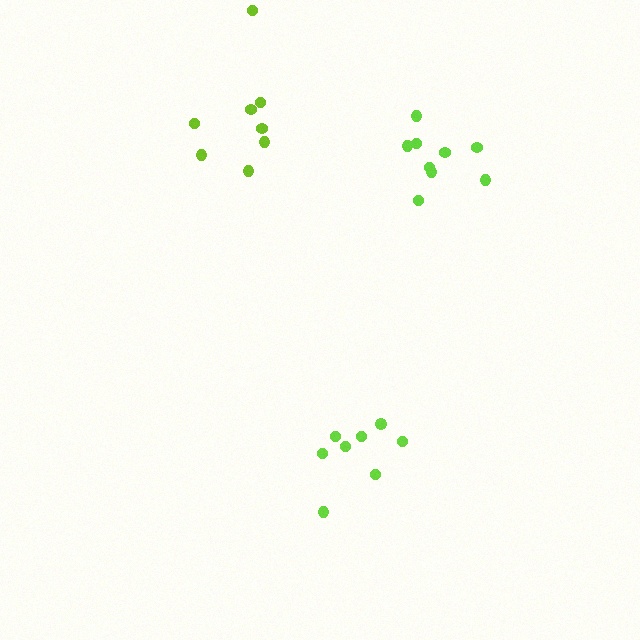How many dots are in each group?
Group 1: 8 dots, Group 2: 9 dots, Group 3: 8 dots (25 total).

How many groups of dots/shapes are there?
There are 3 groups.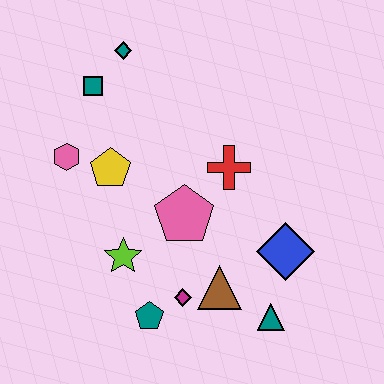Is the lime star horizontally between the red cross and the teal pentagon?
No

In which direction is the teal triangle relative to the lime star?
The teal triangle is to the right of the lime star.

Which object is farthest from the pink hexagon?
The teal triangle is farthest from the pink hexagon.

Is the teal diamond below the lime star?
No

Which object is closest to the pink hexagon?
The yellow pentagon is closest to the pink hexagon.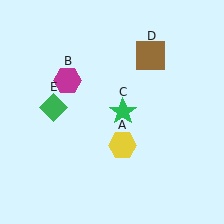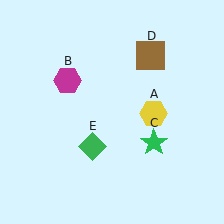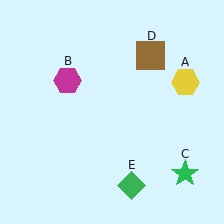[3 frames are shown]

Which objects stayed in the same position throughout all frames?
Magenta hexagon (object B) and brown square (object D) remained stationary.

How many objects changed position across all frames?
3 objects changed position: yellow hexagon (object A), green star (object C), green diamond (object E).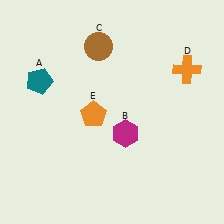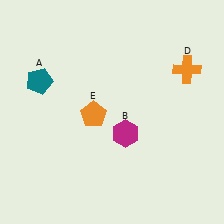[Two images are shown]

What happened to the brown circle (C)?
The brown circle (C) was removed in Image 2. It was in the top-left area of Image 1.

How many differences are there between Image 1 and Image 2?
There is 1 difference between the two images.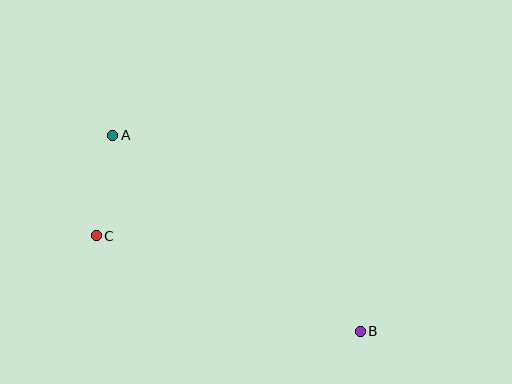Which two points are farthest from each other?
Points A and B are farthest from each other.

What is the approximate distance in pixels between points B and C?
The distance between B and C is approximately 281 pixels.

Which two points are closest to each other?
Points A and C are closest to each other.